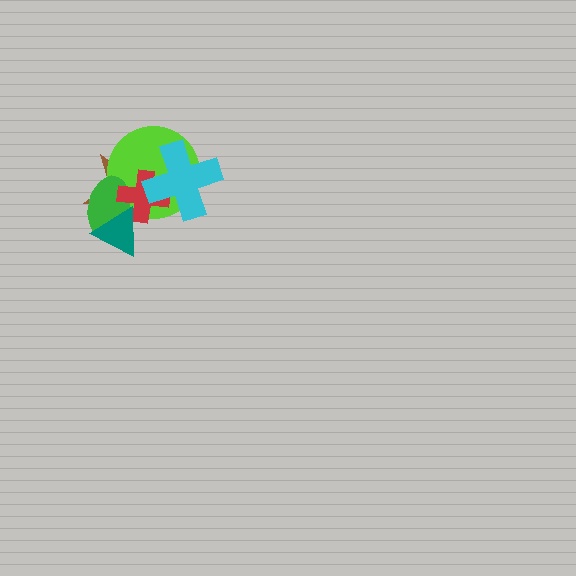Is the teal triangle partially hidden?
No, no other shape covers it.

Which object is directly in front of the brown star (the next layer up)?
The lime circle is directly in front of the brown star.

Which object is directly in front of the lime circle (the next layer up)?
The green ellipse is directly in front of the lime circle.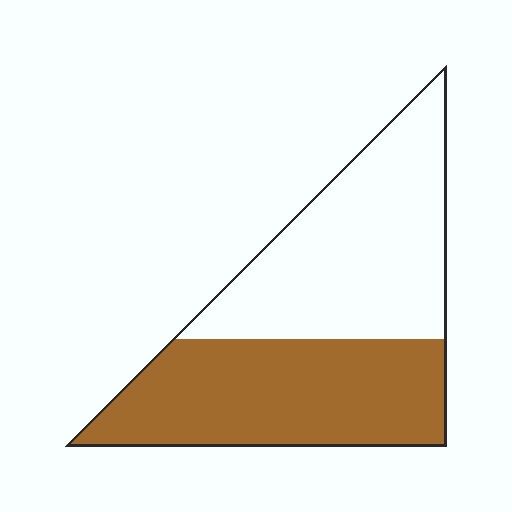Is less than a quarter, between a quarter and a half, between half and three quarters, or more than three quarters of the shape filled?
Between a quarter and a half.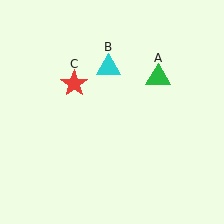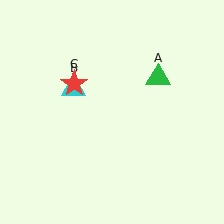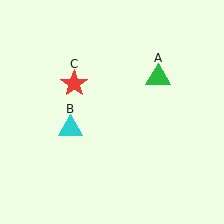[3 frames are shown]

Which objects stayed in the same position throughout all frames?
Green triangle (object A) and red star (object C) remained stationary.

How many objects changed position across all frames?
1 object changed position: cyan triangle (object B).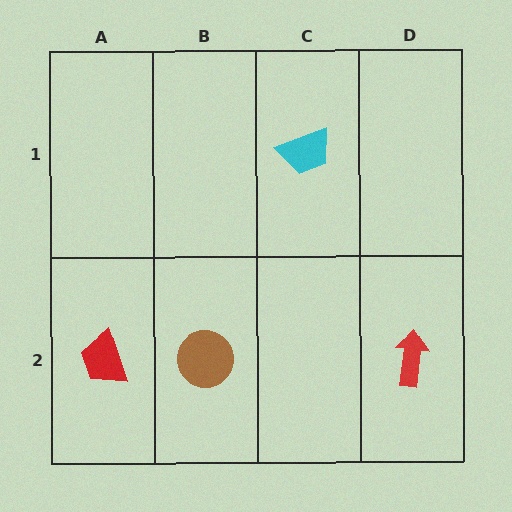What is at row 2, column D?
A red arrow.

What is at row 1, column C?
A cyan trapezoid.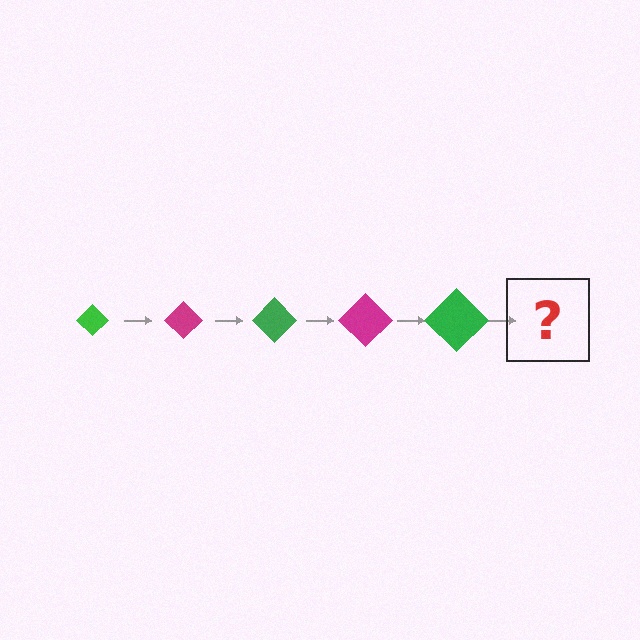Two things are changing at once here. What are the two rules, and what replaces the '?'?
The two rules are that the diamond grows larger each step and the color cycles through green and magenta. The '?' should be a magenta diamond, larger than the previous one.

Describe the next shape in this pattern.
It should be a magenta diamond, larger than the previous one.